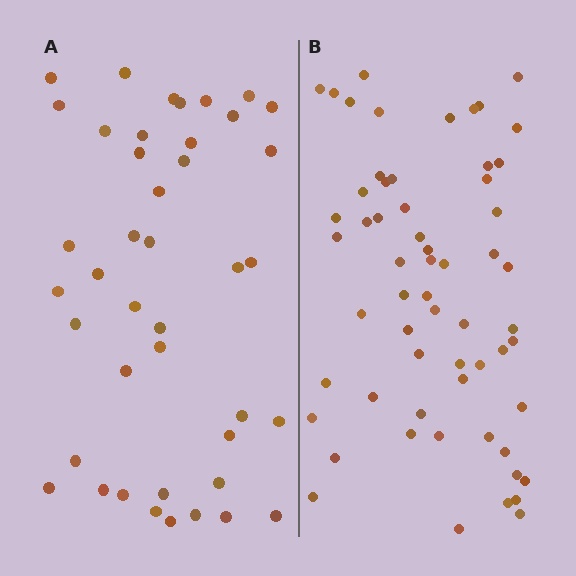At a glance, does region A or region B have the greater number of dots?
Region B (the right region) has more dots.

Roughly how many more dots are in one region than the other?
Region B has approximately 20 more dots than region A.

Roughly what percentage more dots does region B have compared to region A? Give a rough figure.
About 45% more.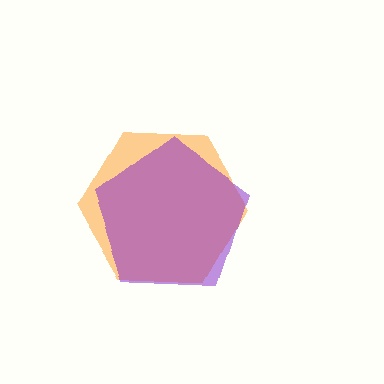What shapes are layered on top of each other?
The layered shapes are: an orange hexagon, a purple pentagon.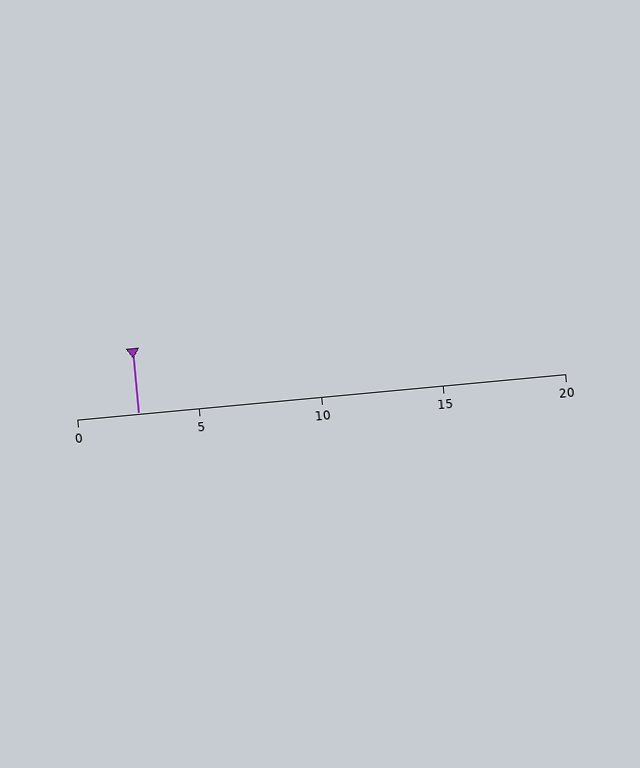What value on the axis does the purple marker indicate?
The marker indicates approximately 2.5.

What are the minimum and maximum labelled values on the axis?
The axis runs from 0 to 20.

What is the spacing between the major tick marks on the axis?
The major ticks are spaced 5 apart.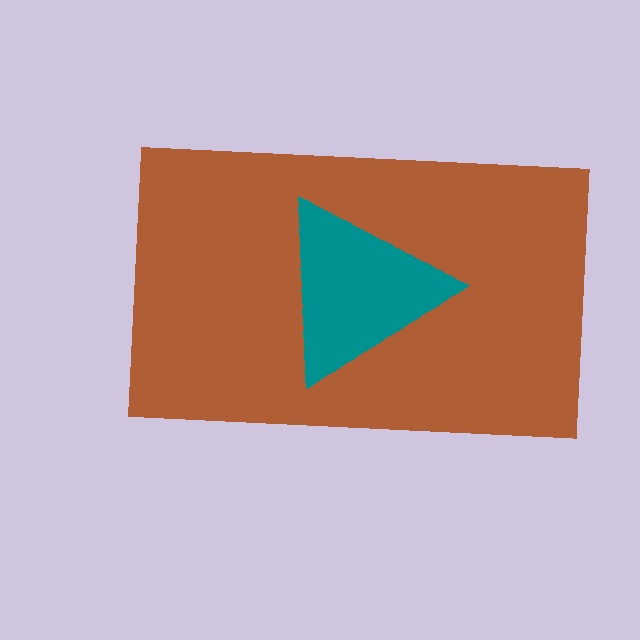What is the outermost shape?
The brown rectangle.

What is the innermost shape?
The teal triangle.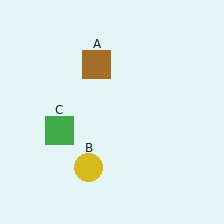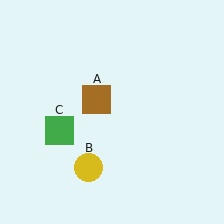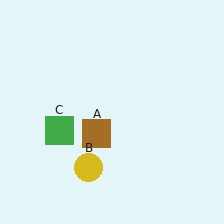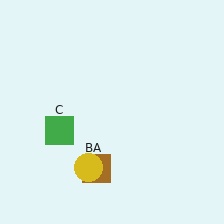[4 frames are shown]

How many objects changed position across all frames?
1 object changed position: brown square (object A).